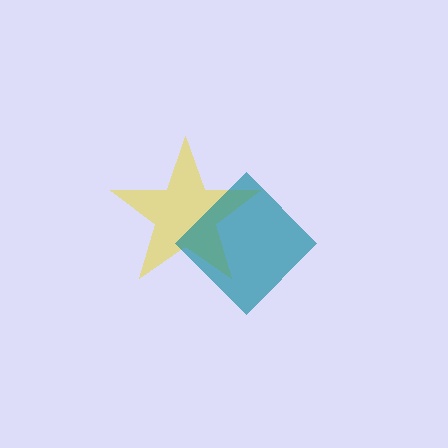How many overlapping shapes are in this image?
There are 2 overlapping shapes in the image.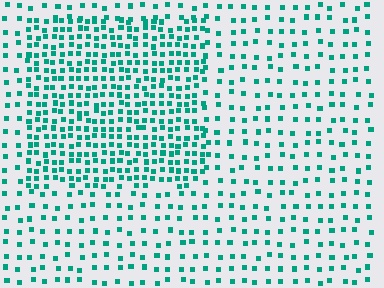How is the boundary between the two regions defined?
The boundary is defined by a change in element density (approximately 2.3x ratio). All elements are the same color, size, and shape.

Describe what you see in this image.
The image contains small teal elements arranged at two different densities. A rectangle-shaped region is visible where the elements are more densely packed than the surrounding area.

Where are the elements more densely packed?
The elements are more densely packed inside the rectangle boundary.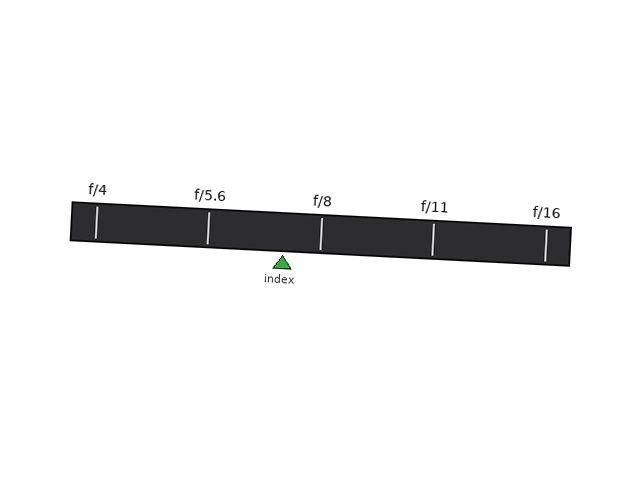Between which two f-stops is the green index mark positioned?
The index mark is between f/5.6 and f/8.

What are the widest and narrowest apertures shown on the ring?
The widest aperture shown is f/4 and the narrowest is f/16.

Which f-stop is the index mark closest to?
The index mark is closest to f/8.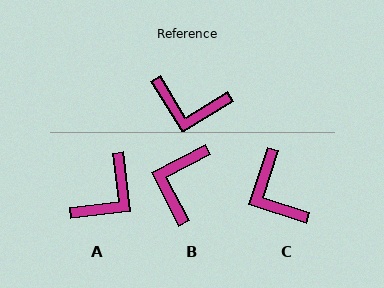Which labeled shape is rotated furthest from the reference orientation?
B, about 94 degrees away.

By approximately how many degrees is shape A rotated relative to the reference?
Approximately 65 degrees counter-clockwise.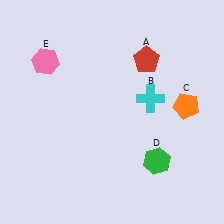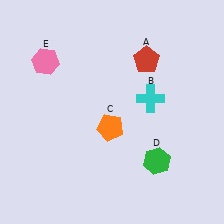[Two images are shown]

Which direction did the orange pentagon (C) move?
The orange pentagon (C) moved left.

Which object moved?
The orange pentagon (C) moved left.